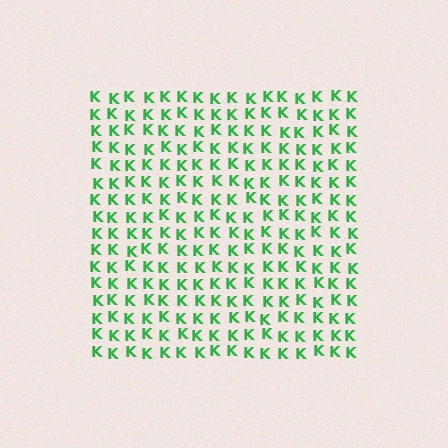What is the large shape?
The large shape is a square.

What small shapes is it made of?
It is made of small letter K's.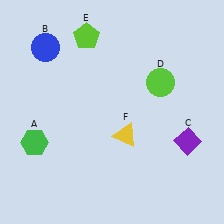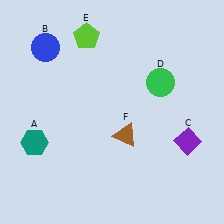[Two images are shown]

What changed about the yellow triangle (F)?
In Image 1, F is yellow. In Image 2, it changed to brown.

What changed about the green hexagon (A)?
In Image 1, A is green. In Image 2, it changed to teal.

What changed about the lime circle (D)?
In Image 1, D is lime. In Image 2, it changed to green.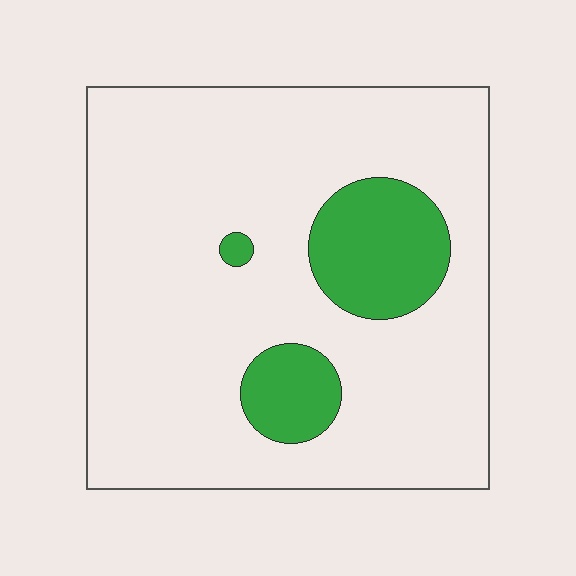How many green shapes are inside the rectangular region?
3.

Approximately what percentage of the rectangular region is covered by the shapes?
Approximately 15%.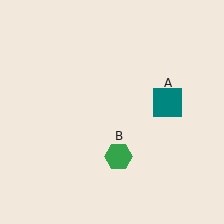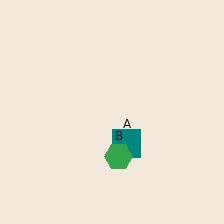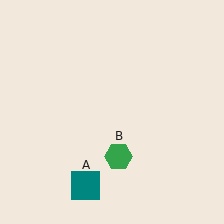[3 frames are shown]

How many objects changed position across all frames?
1 object changed position: teal square (object A).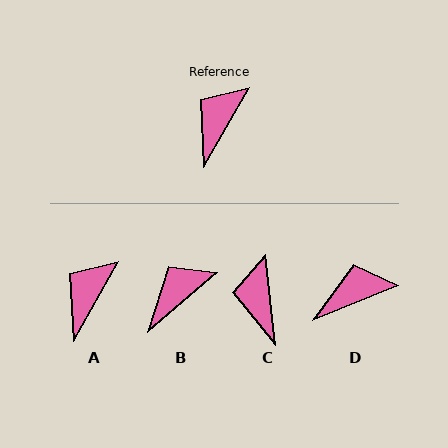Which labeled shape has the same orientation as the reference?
A.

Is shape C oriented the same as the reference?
No, it is off by about 36 degrees.